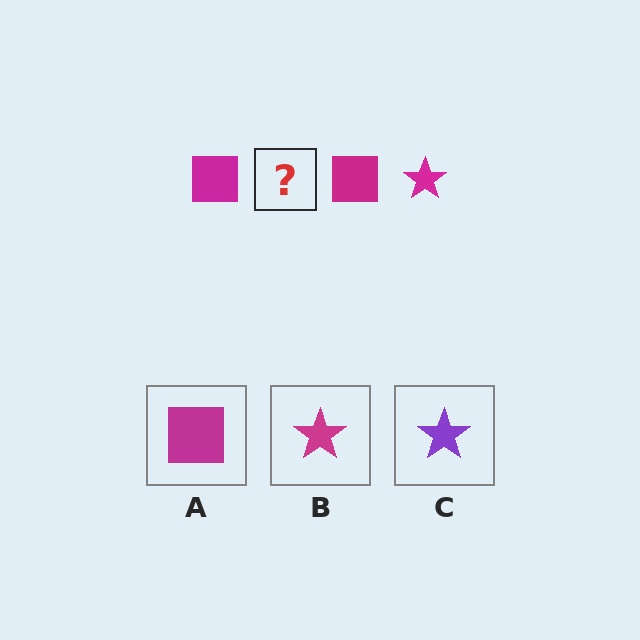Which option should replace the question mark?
Option B.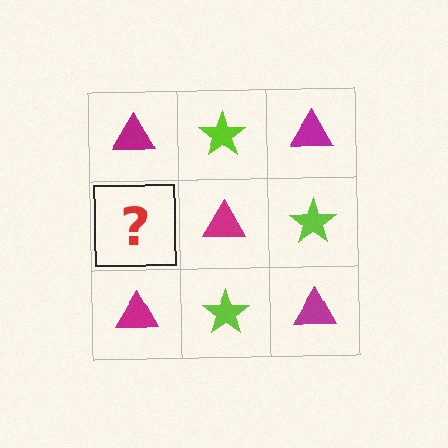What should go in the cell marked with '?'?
The missing cell should contain a lime star.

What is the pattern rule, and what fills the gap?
The rule is that it alternates magenta triangle and lime star in a checkerboard pattern. The gap should be filled with a lime star.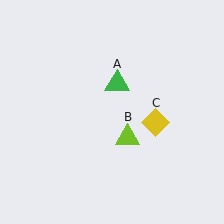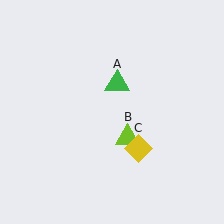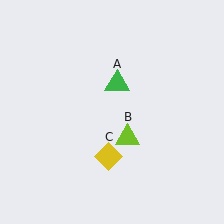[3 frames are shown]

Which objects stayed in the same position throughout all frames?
Green triangle (object A) and lime triangle (object B) remained stationary.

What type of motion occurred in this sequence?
The yellow diamond (object C) rotated clockwise around the center of the scene.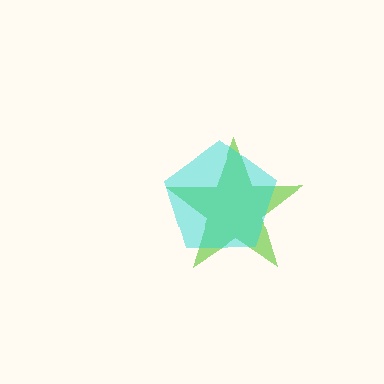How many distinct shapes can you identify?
There are 2 distinct shapes: a lime star, a cyan pentagon.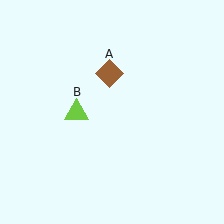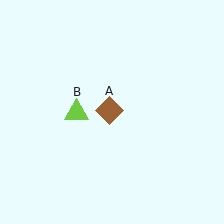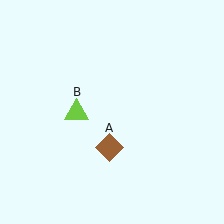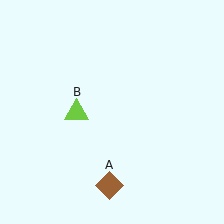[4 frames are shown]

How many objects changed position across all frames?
1 object changed position: brown diamond (object A).